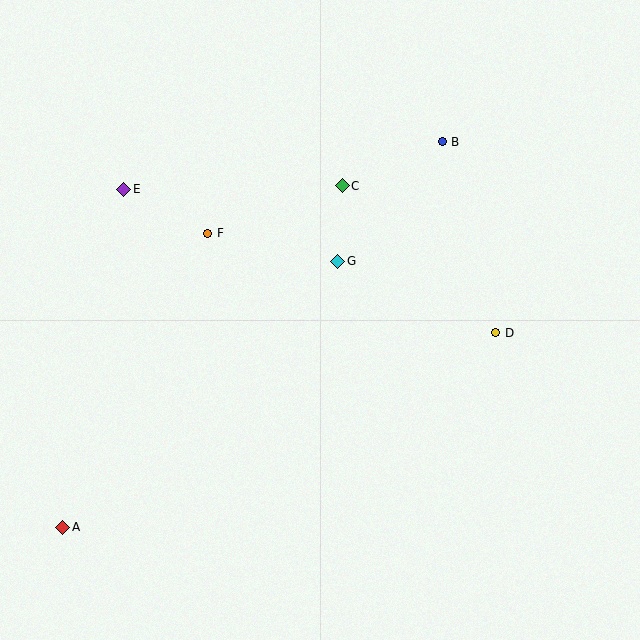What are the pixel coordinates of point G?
Point G is at (338, 261).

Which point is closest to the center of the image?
Point G at (338, 261) is closest to the center.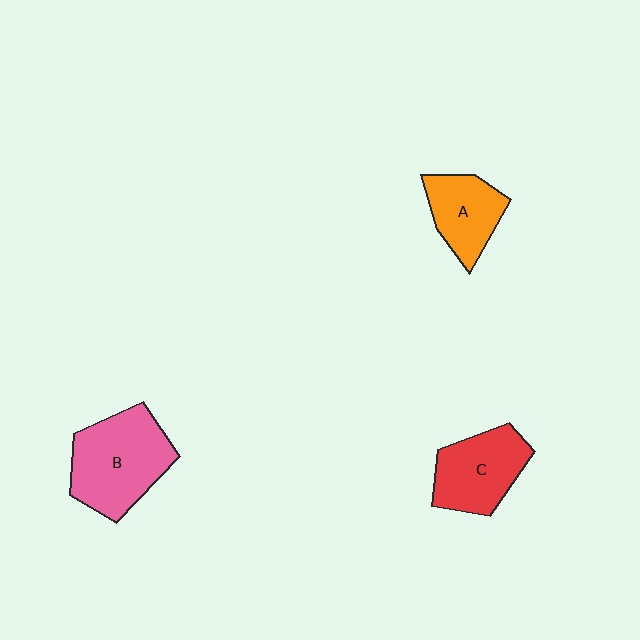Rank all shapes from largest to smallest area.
From largest to smallest: B (pink), C (red), A (orange).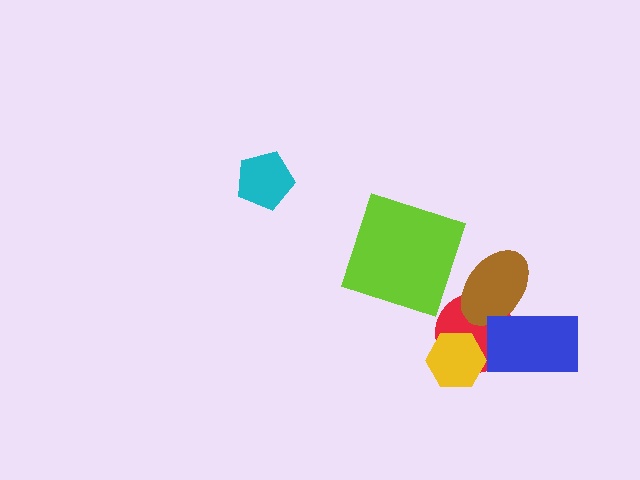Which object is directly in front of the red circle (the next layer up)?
The brown ellipse is directly in front of the red circle.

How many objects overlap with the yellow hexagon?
1 object overlaps with the yellow hexagon.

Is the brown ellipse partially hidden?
Yes, it is partially covered by another shape.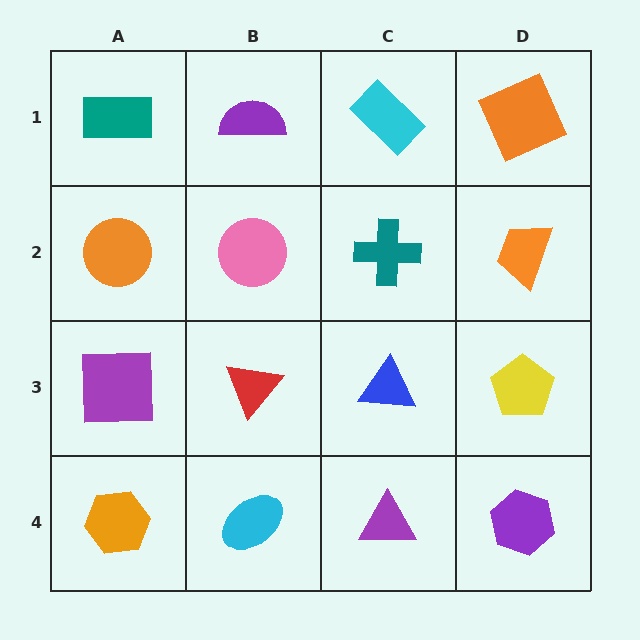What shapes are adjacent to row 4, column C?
A blue triangle (row 3, column C), a cyan ellipse (row 4, column B), a purple hexagon (row 4, column D).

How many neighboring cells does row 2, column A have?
3.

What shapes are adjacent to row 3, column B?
A pink circle (row 2, column B), a cyan ellipse (row 4, column B), a purple square (row 3, column A), a blue triangle (row 3, column C).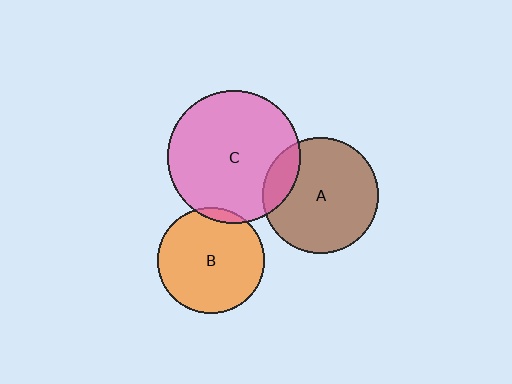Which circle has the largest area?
Circle C (pink).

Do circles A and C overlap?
Yes.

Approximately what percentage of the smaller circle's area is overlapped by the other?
Approximately 15%.